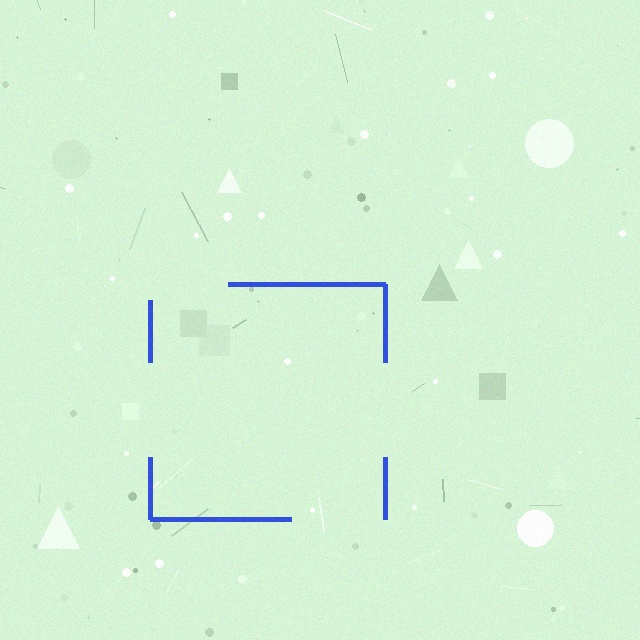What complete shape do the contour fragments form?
The contour fragments form a square.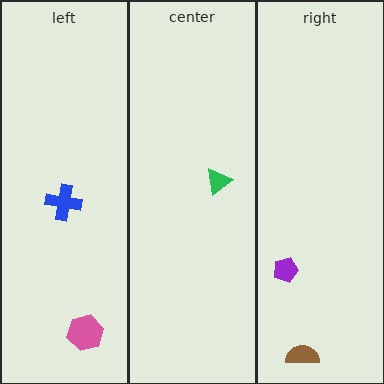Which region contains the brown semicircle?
The right region.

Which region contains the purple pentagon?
The right region.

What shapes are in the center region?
The green triangle.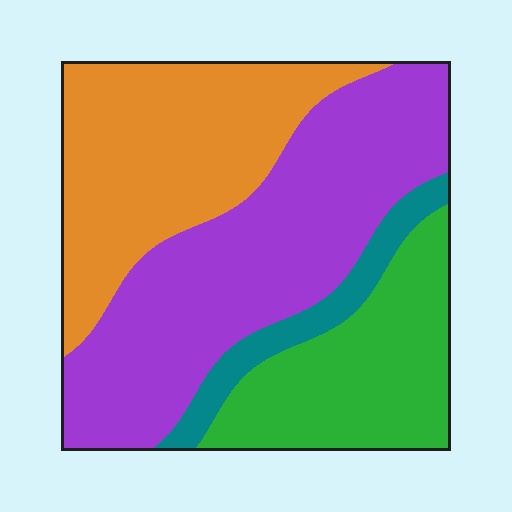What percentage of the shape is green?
Green takes up about one fifth (1/5) of the shape.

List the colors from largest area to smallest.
From largest to smallest: purple, orange, green, teal.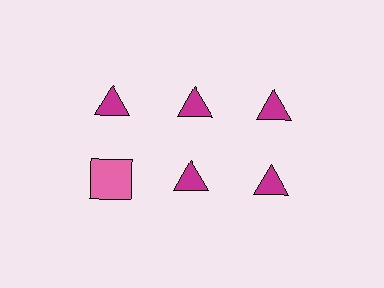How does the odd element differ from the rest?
It differs in both color (pink instead of magenta) and shape (square instead of triangle).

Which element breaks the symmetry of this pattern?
The pink square in the second row, leftmost column breaks the symmetry. All other shapes are magenta triangles.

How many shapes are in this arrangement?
There are 6 shapes arranged in a grid pattern.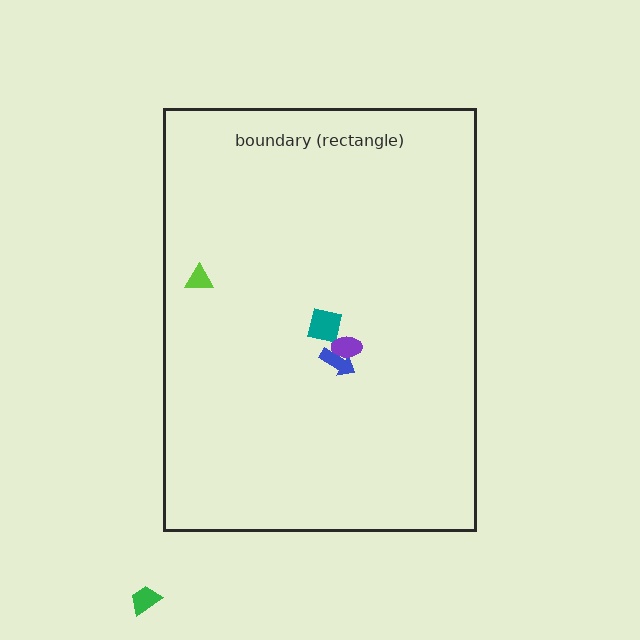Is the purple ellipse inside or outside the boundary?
Inside.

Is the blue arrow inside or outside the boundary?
Inside.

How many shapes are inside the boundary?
4 inside, 1 outside.